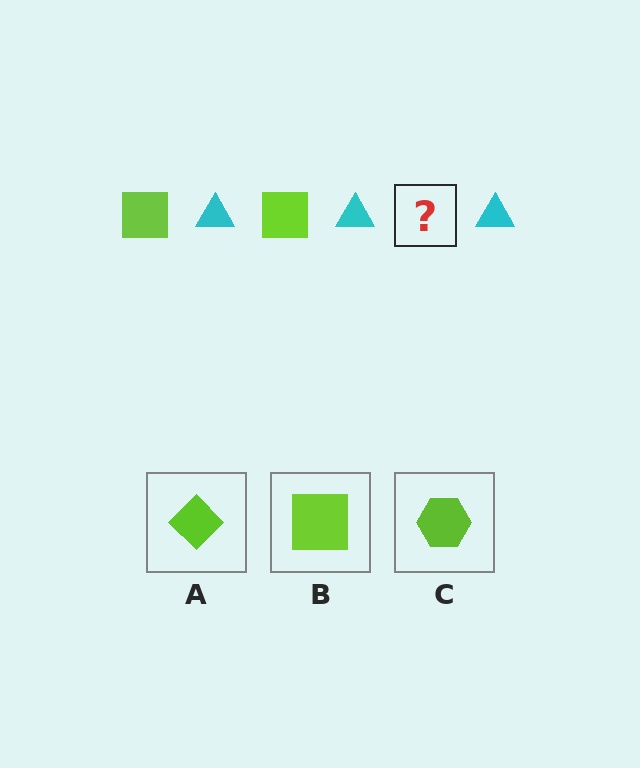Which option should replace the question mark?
Option B.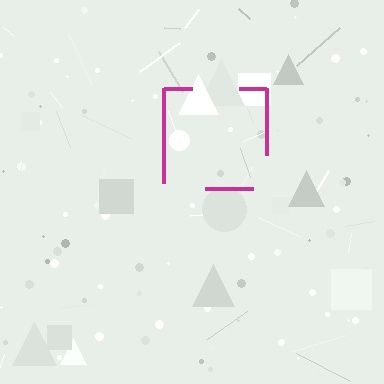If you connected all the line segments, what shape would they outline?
They would outline a square.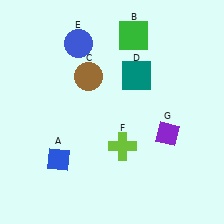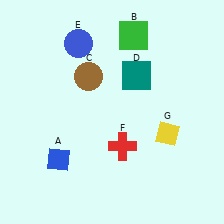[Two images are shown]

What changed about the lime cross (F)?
In Image 1, F is lime. In Image 2, it changed to red.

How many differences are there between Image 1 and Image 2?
There are 2 differences between the two images.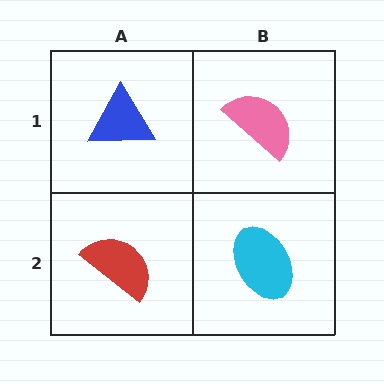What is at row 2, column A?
A red semicircle.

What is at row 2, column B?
A cyan ellipse.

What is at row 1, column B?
A pink semicircle.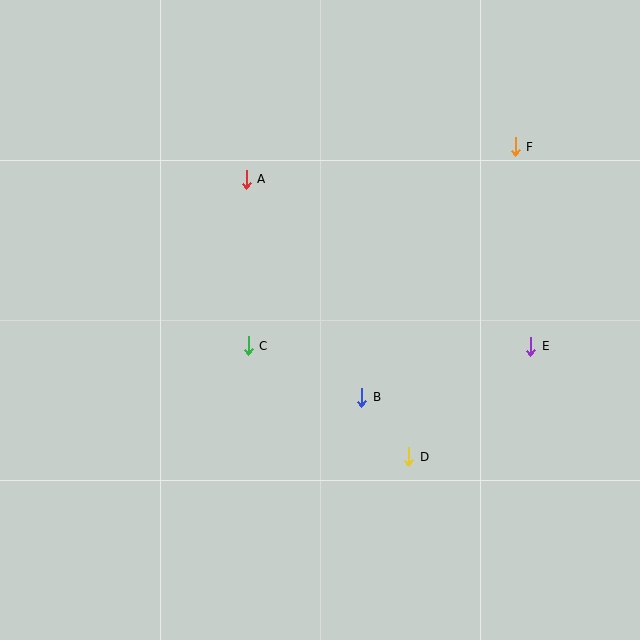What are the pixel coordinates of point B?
Point B is at (362, 397).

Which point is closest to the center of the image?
Point C at (248, 346) is closest to the center.